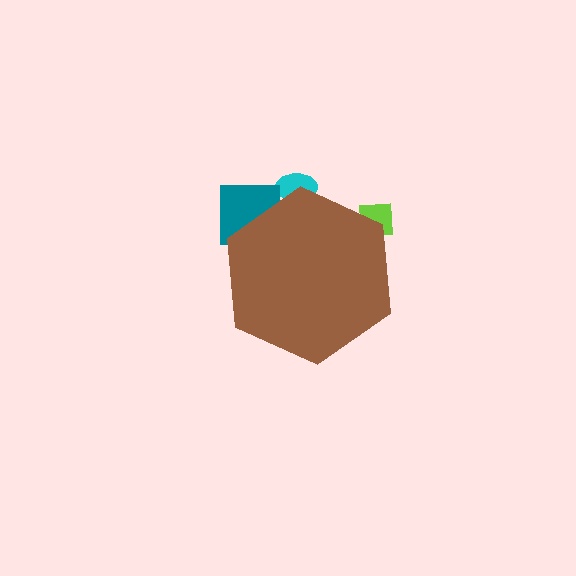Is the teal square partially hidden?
Yes, the teal square is partially hidden behind the brown hexagon.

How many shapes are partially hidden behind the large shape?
3 shapes are partially hidden.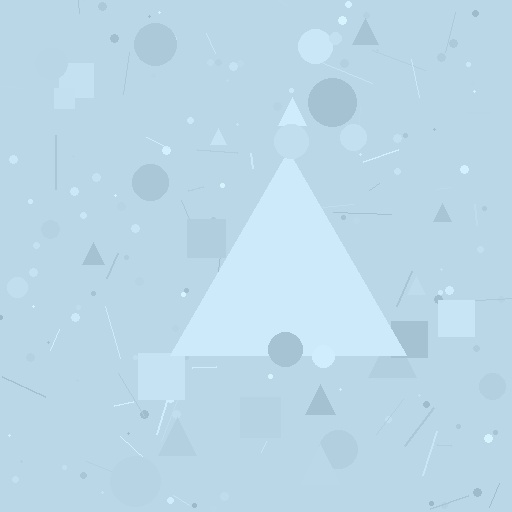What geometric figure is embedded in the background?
A triangle is embedded in the background.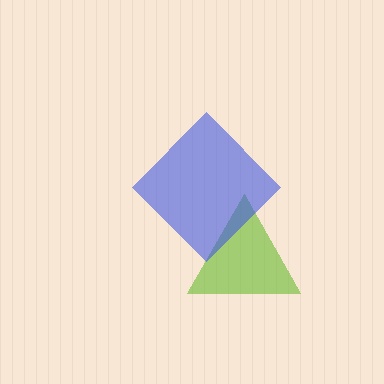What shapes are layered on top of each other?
The layered shapes are: a lime triangle, a blue diamond.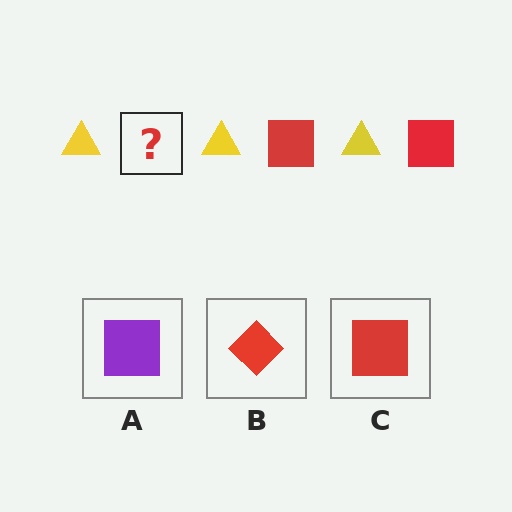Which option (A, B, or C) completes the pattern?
C.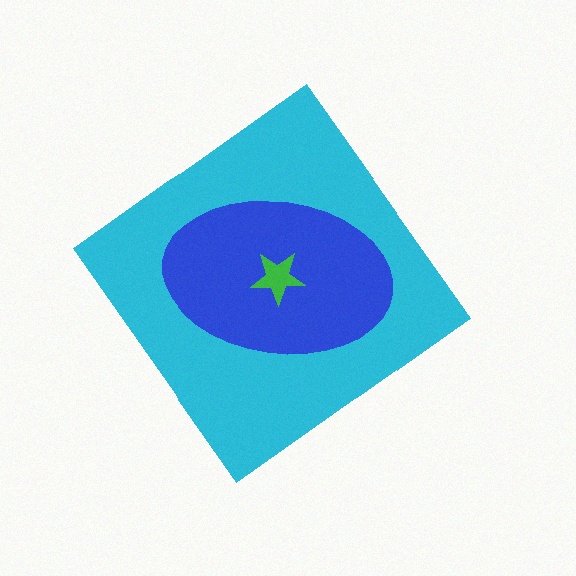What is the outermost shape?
The cyan diamond.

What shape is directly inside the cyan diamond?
The blue ellipse.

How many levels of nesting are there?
3.